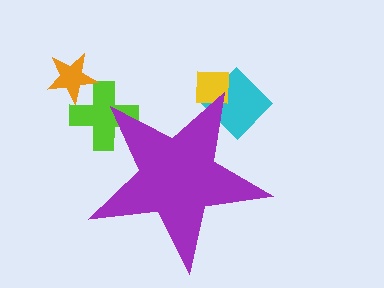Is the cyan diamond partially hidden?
Yes, the cyan diamond is partially hidden behind the purple star.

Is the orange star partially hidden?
No, the orange star is fully visible.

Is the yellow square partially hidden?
Yes, the yellow square is partially hidden behind the purple star.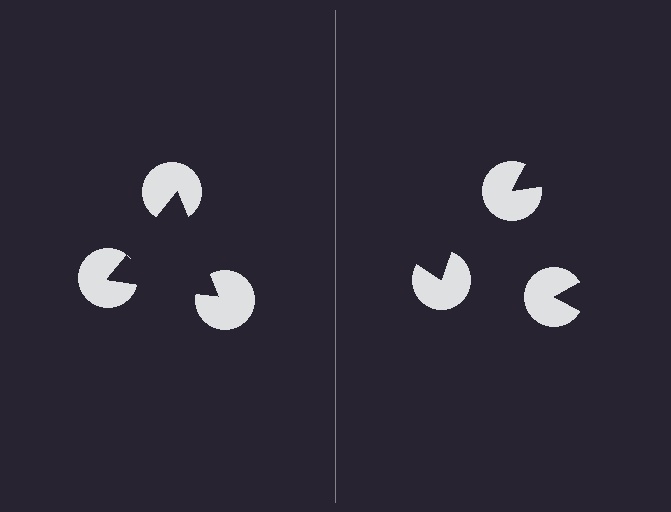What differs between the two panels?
The pac-man discs are positioned identically on both sides; only the wedge orientations differ. On the left they align to a triangle; on the right they are misaligned.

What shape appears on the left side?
An illusory triangle.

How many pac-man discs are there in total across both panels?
6 — 3 on each side.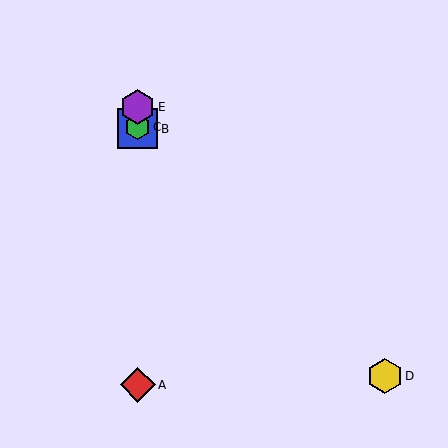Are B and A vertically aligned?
Yes, both are at x≈138.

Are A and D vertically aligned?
No, A is at x≈138 and D is at x≈385.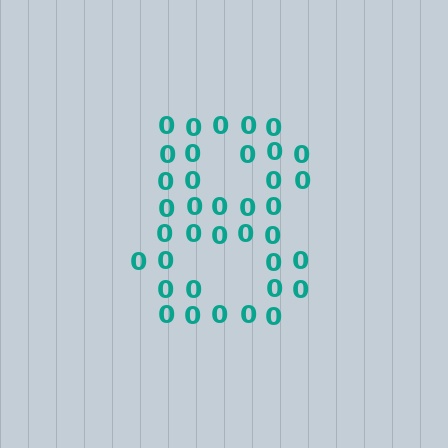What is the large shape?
The large shape is the digit 8.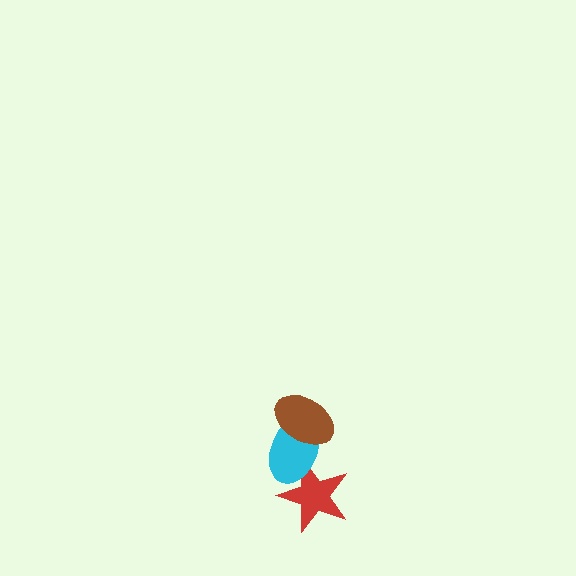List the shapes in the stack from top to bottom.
From top to bottom: the brown ellipse, the cyan ellipse, the red star.